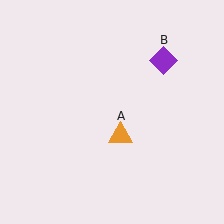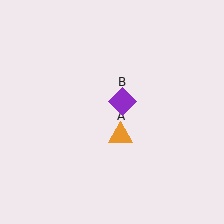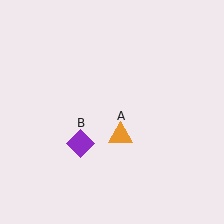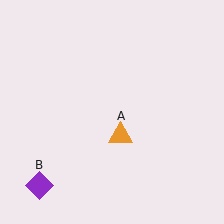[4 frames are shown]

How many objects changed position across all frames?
1 object changed position: purple diamond (object B).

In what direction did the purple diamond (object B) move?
The purple diamond (object B) moved down and to the left.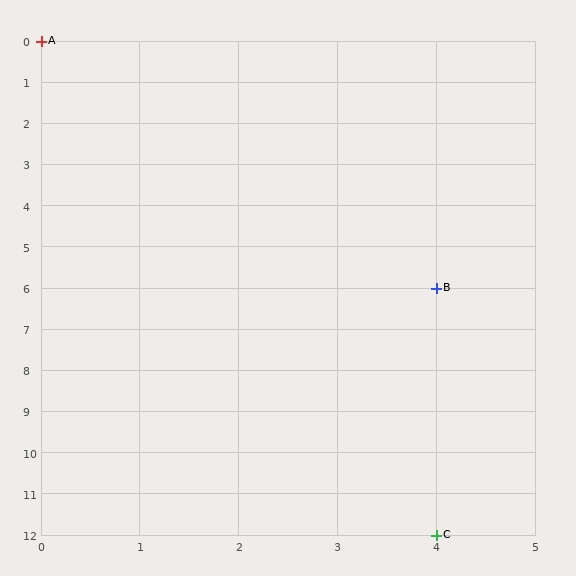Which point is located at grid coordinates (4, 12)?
Point C is at (4, 12).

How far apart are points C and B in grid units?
Points C and B are 6 rows apart.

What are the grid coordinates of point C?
Point C is at grid coordinates (4, 12).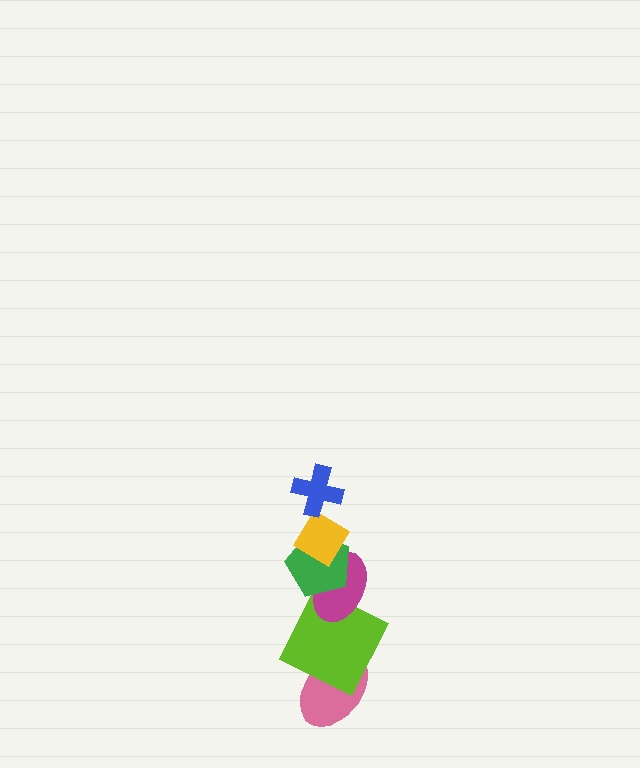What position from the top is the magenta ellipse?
The magenta ellipse is 4th from the top.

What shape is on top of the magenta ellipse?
The green pentagon is on top of the magenta ellipse.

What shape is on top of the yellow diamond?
The blue cross is on top of the yellow diamond.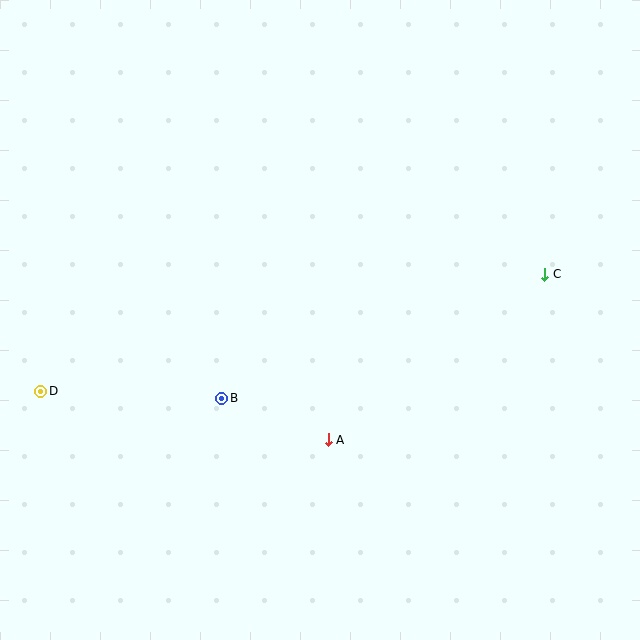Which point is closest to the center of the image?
Point A at (328, 440) is closest to the center.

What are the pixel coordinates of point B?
Point B is at (222, 398).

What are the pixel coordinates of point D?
Point D is at (41, 391).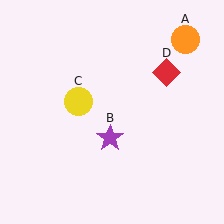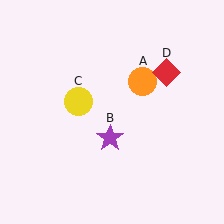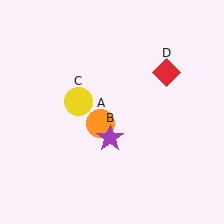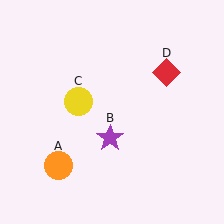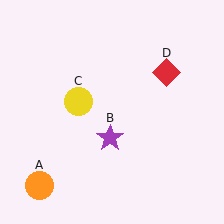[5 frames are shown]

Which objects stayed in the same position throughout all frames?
Purple star (object B) and yellow circle (object C) and red diamond (object D) remained stationary.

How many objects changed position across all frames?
1 object changed position: orange circle (object A).